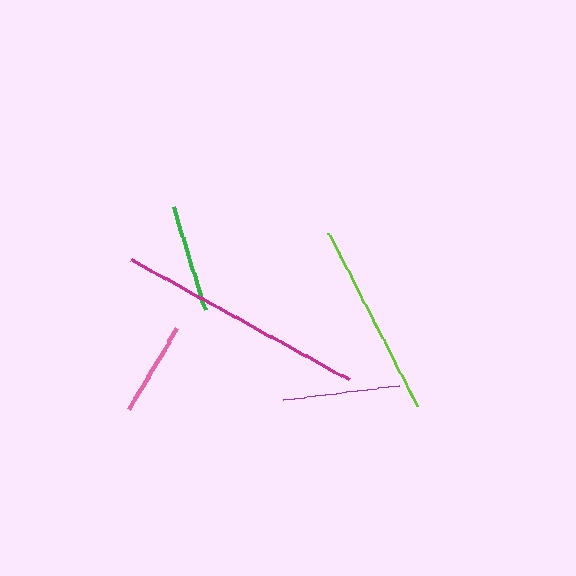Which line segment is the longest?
The magenta line is the longest at approximately 248 pixels.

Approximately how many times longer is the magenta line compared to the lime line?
The magenta line is approximately 1.3 times the length of the lime line.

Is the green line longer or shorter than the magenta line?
The magenta line is longer than the green line.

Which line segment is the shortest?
The pink line is the shortest at approximately 94 pixels.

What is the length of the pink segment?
The pink segment is approximately 94 pixels long.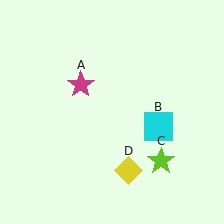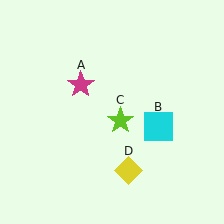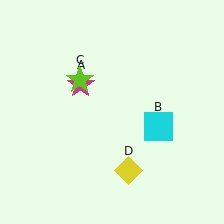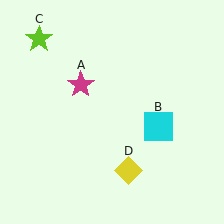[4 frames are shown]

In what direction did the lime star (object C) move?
The lime star (object C) moved up and to the left.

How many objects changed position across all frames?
1 object changed position: lime star (object C).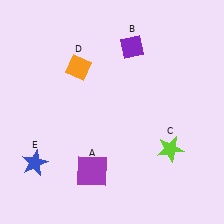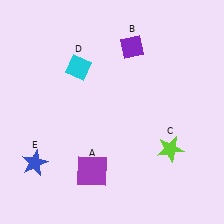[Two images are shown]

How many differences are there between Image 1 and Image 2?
There is 1 difference between the two images.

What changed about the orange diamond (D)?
In Image 1, D is orange. In Image 2, it changed to cyan.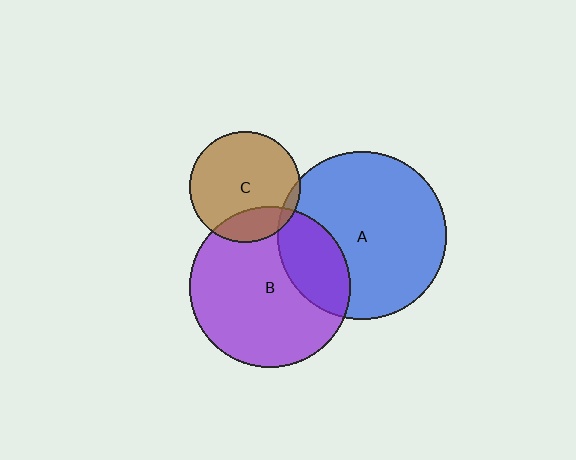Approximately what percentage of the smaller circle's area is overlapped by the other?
Approximately 20%.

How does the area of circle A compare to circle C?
Approximately 2.3 times.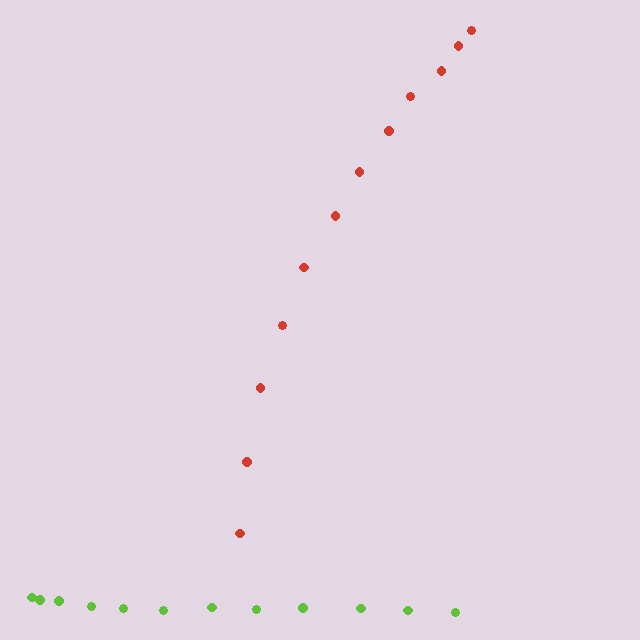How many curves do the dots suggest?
There are 2 distinct paths.